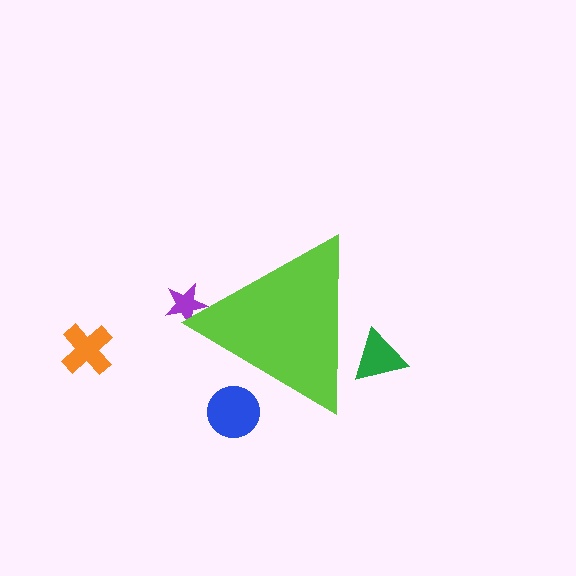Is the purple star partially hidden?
Yes, the purple star is partially hidden behind the lime triangle.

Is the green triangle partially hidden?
Yes, the green triangle is partially hidden behind the lime triangle.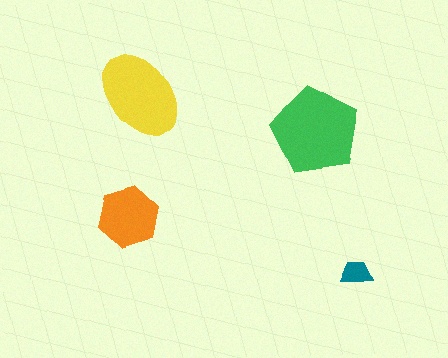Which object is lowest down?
The teal trapezoid is bottommost.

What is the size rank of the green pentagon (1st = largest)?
1st.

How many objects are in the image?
There are 4 objects in the image.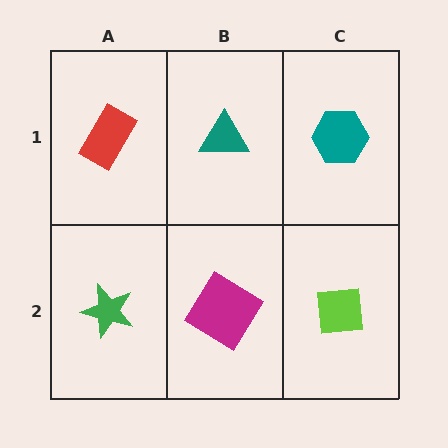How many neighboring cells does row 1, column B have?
3.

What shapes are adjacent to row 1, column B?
A magenta diamond (row 2, column B), a red rectangle (row 1, column A), a teal hexagon (row 1, column C).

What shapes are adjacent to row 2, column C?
A teal hexagon (row 1, column C), a magenta diamond (row 2, column B).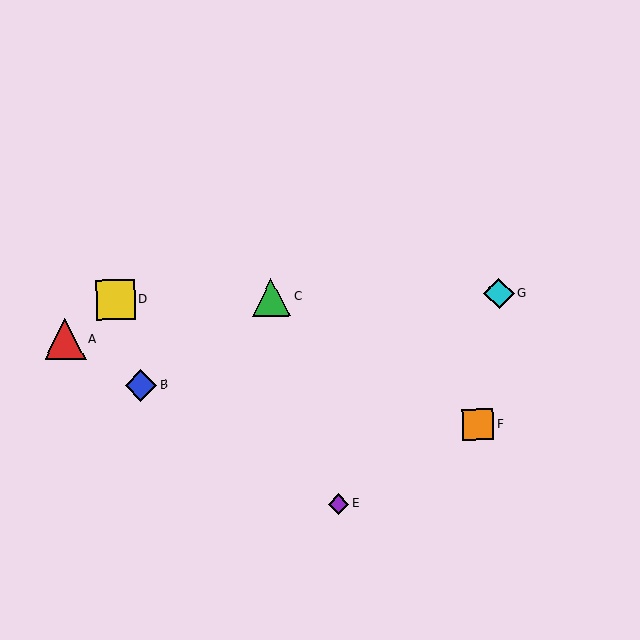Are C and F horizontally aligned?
No, C is at y≈297 and F is at y≈424.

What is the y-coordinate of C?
Object C is at y≈297.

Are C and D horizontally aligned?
Yes, both are at y≈297.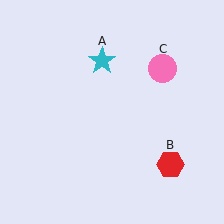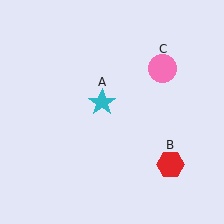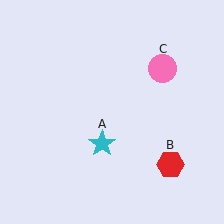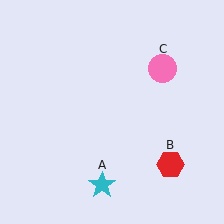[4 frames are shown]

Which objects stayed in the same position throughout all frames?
Red hexagon (object B) and pink circle (object C) remained stationary.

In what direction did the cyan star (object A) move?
The cyan star (object A) moved down.